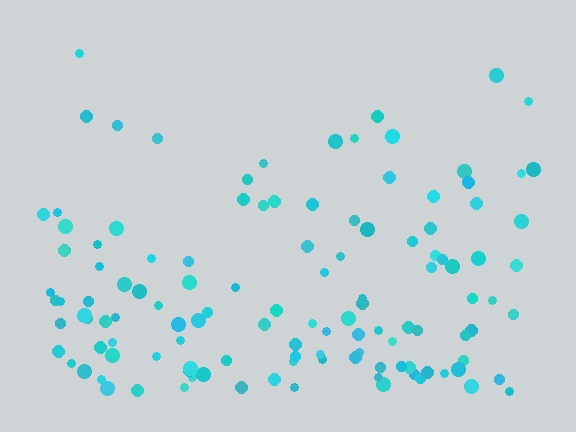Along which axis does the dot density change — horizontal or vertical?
Vertical.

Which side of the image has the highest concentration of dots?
The bottom.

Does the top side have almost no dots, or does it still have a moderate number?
Still a moderate number, just noticeably fewer than the bottom.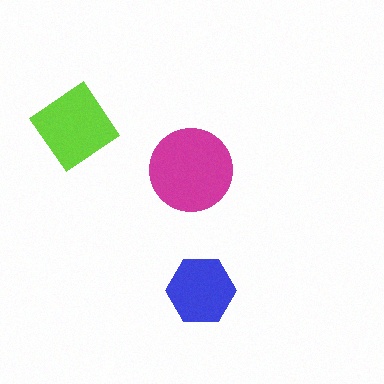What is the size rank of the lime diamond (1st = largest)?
2nd.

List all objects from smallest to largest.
The blue hexagon, the lime diamond, the magenta circle.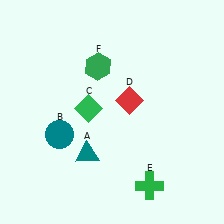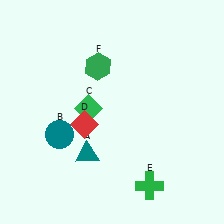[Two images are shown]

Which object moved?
The red diamond (D) moved left.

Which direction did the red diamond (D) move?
The red diamond (D) moved left.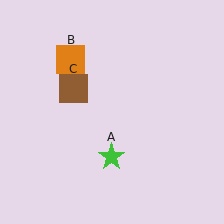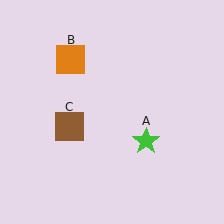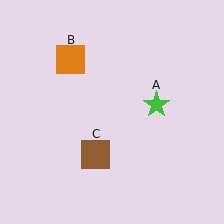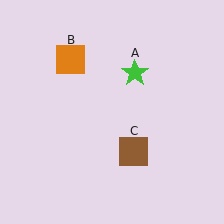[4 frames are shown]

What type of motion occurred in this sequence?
The green star (object A), brown square (object C) rotated counterclockwise around the center of the scene.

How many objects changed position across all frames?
2 objects changed position: green star (object A), brown square (object C).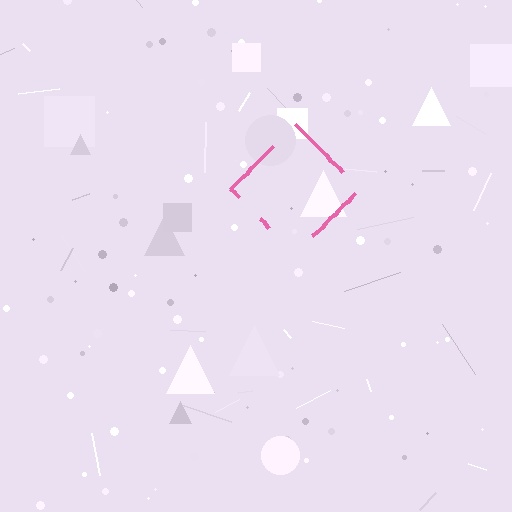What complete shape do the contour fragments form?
The contour fragments form a diamond.